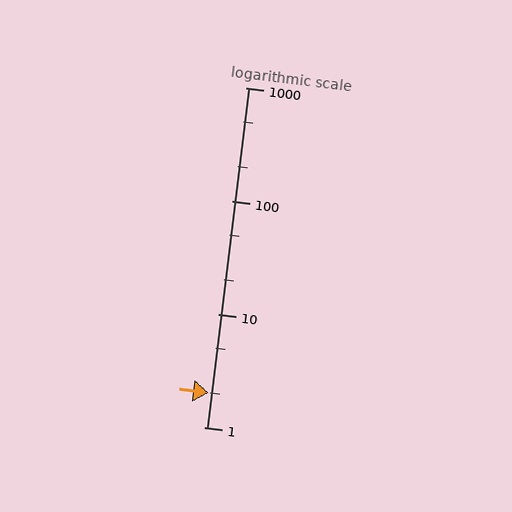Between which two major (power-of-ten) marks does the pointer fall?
The pointer is between 1 and 10.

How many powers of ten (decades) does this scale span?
The scale spans 3 decades, from 1 to 1000.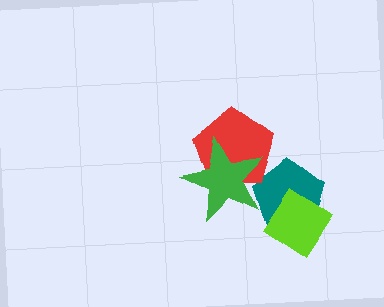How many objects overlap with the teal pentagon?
3 objects overlap with the teal pentagon.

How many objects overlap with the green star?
2 objects overlap with the green star.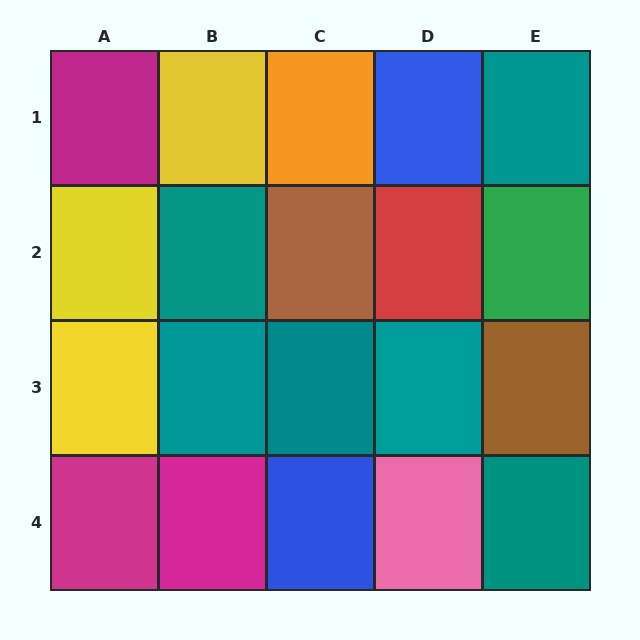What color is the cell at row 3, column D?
Teal.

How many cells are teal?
6 cells are teal.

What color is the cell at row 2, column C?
Brown.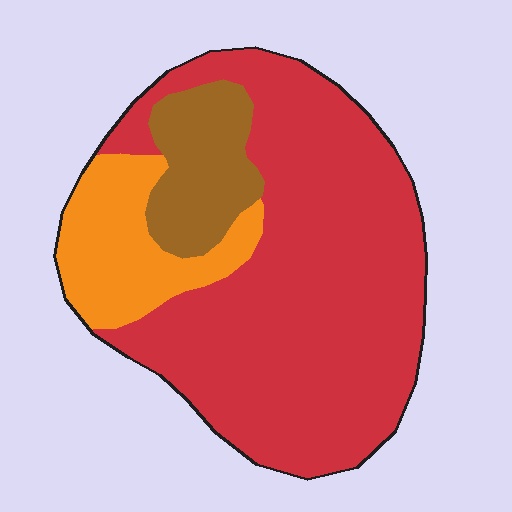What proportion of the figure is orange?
Orange takes up about one sixth (1/6) of the figure.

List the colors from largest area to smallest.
From largest to smallest: red, orange, brown.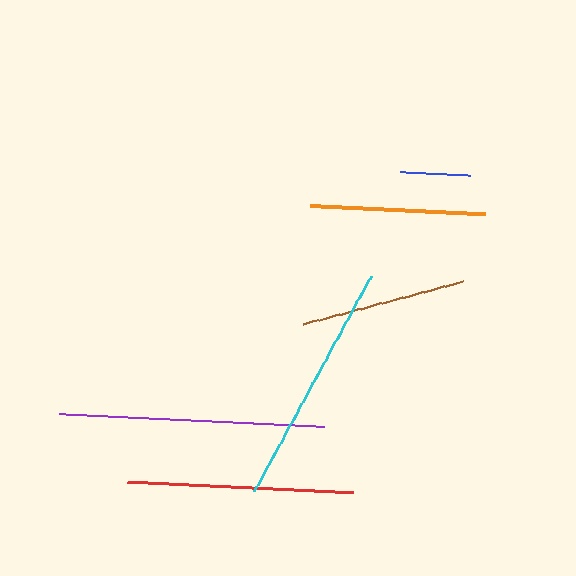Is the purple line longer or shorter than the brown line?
The purple line is longer than the brown line.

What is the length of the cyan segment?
The cyan segment is approximately 244 pixels long.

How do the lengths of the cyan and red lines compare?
The cyan and red lines are approximately the same length.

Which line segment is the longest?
The purple line is the longest at approximately 267 pixels.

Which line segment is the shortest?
The blue line is the shortest at approximately 70 pixels.